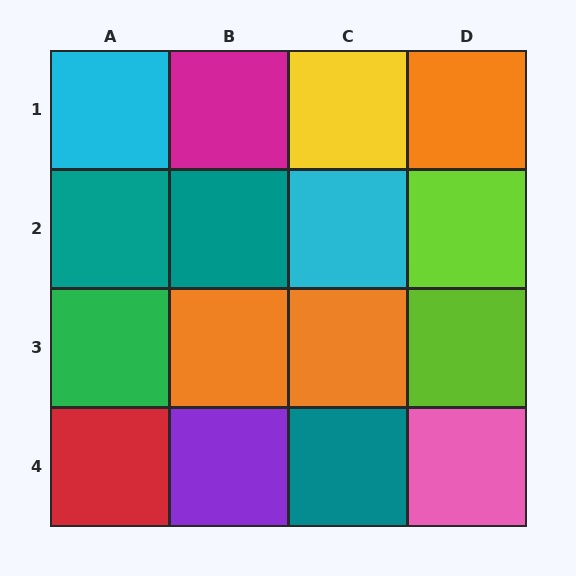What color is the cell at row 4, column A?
Red.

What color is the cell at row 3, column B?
Orange.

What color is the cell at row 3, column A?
Green.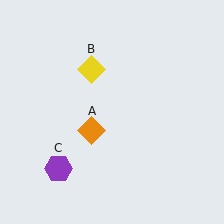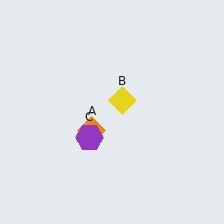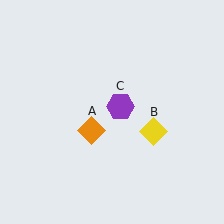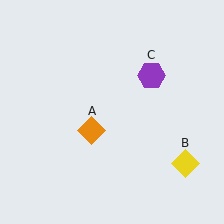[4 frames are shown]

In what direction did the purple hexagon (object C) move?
The purple hexagon (object C) moved up and to the right.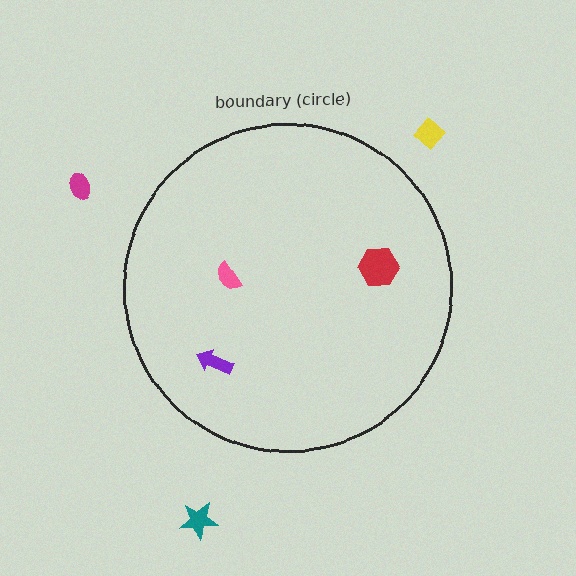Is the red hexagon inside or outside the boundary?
Inside.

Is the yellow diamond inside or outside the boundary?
Outside.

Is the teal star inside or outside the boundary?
Outside.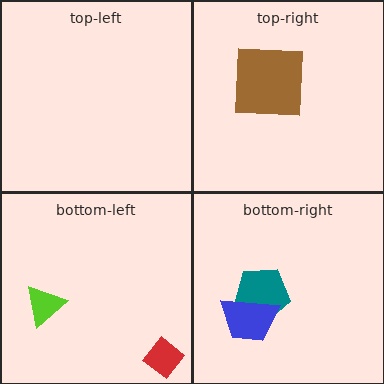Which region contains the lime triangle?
The bottom-left region.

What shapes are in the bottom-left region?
The red diamond, the lime triangle.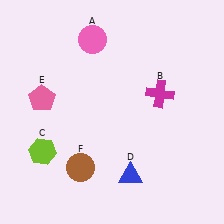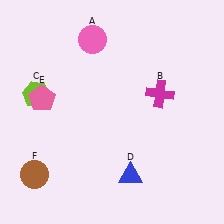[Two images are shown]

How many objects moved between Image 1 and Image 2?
2 objects moved between the two images.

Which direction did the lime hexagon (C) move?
The lime hexagon (C) moved up.